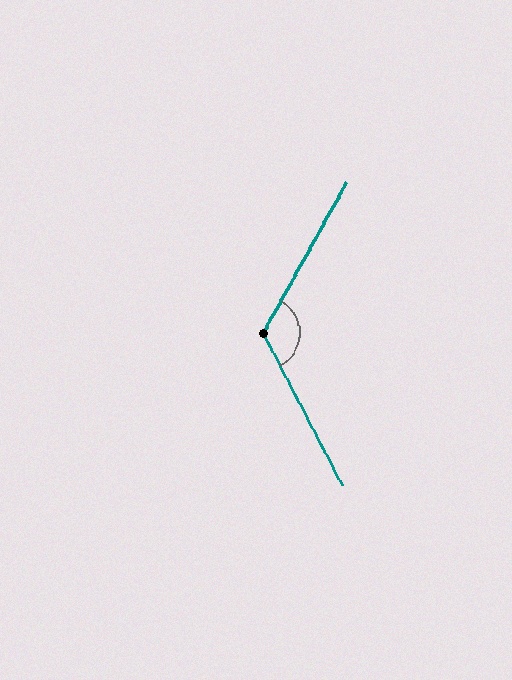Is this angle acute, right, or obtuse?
It is obtuse.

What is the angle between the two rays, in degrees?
Approximately 124 degrees.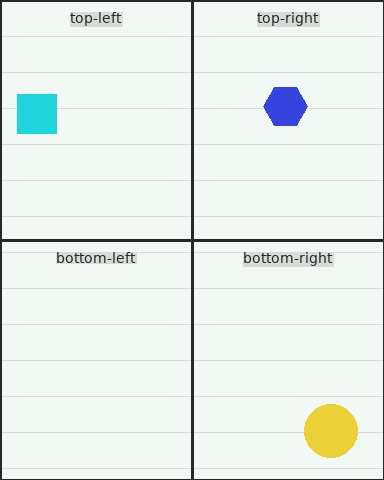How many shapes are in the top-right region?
1.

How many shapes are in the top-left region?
1.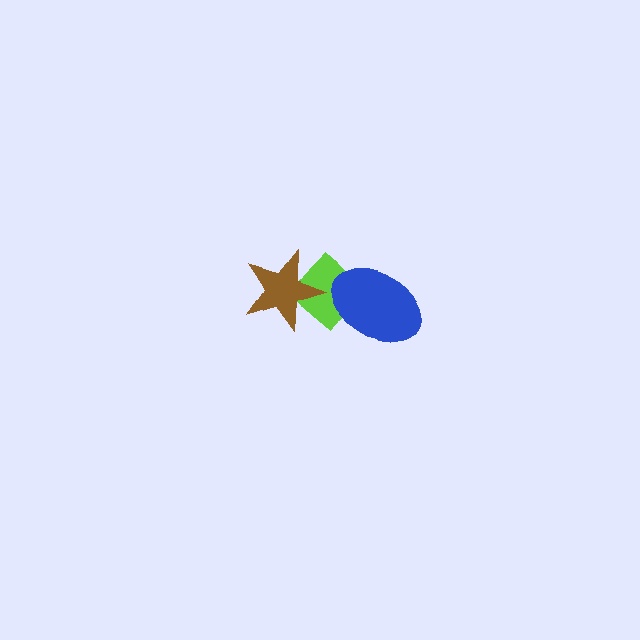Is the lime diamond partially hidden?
Yes, it is partially covered by another shape.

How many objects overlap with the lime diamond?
2 objects overlap with the lime diamond.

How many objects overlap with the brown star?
1 object overlaps with the brown star.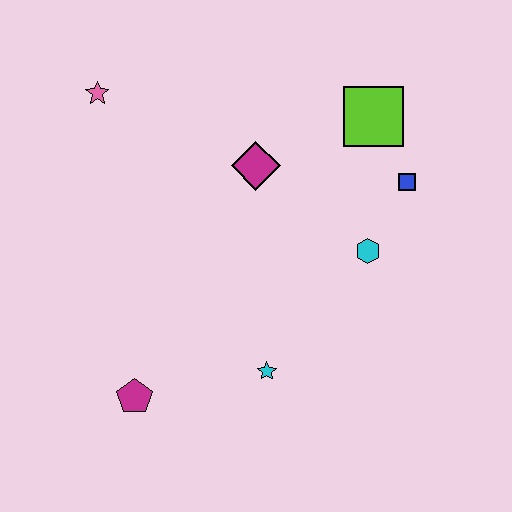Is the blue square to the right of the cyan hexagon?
Yes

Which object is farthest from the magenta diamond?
The magenta pentagon is farthest from the magenta diamond.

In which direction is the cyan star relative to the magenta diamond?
The cyan star is below the magenta diamond.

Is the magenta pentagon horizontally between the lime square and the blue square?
No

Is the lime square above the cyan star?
Yes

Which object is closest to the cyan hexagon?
The blue square is closest to the cyan hexagon.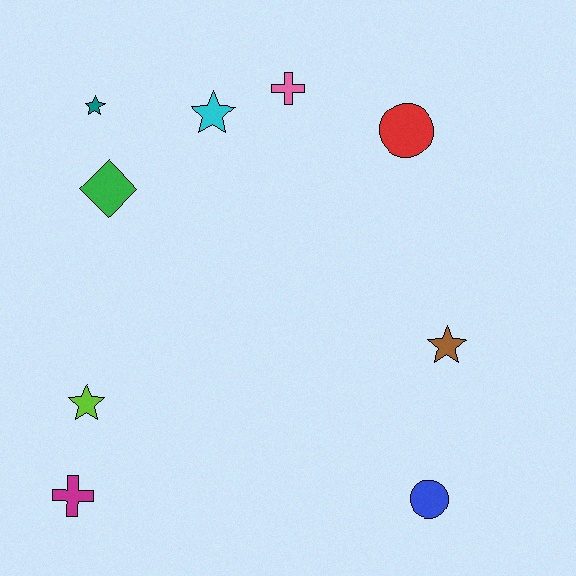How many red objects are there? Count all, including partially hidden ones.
There is 1 red object.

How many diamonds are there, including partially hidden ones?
There is 1 diamond.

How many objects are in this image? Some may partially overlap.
There are 9 objects.